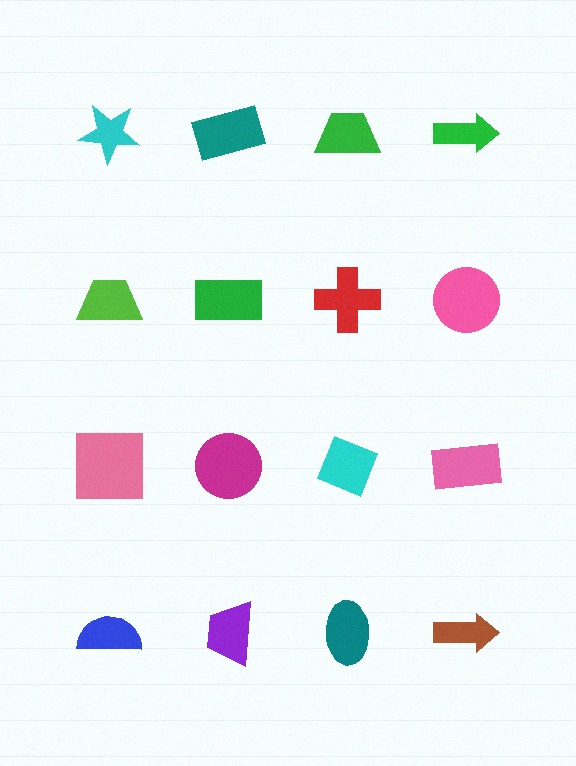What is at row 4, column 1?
A blue semicircle.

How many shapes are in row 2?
4 shapes.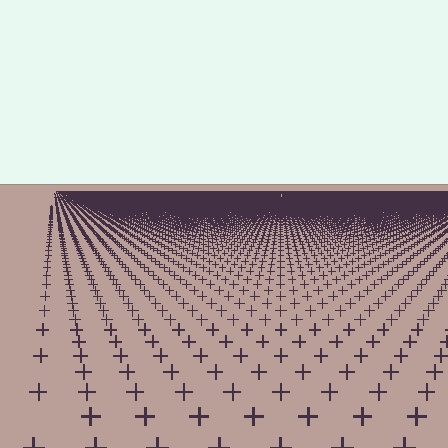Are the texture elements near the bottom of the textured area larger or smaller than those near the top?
Larger. Near the bottom, elements are closer to the viewer and appear at a bigger on-screen size.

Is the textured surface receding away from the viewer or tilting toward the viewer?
The surface is receding away from the viewer. Texture elements get smaller and denser toward the top.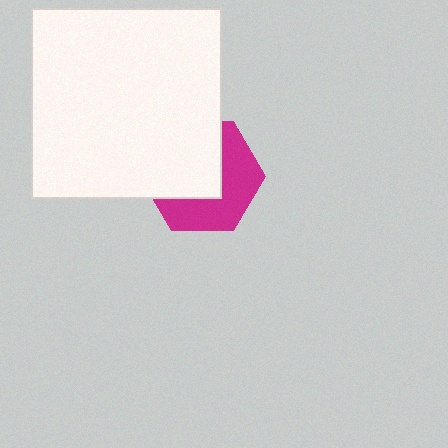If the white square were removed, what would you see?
You would see the complete magenta hexagon.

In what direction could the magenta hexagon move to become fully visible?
The magenta hexagon could move toward the lower-right. That would shift it out from behind the white square entirely.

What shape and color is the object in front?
The object in front is a white square.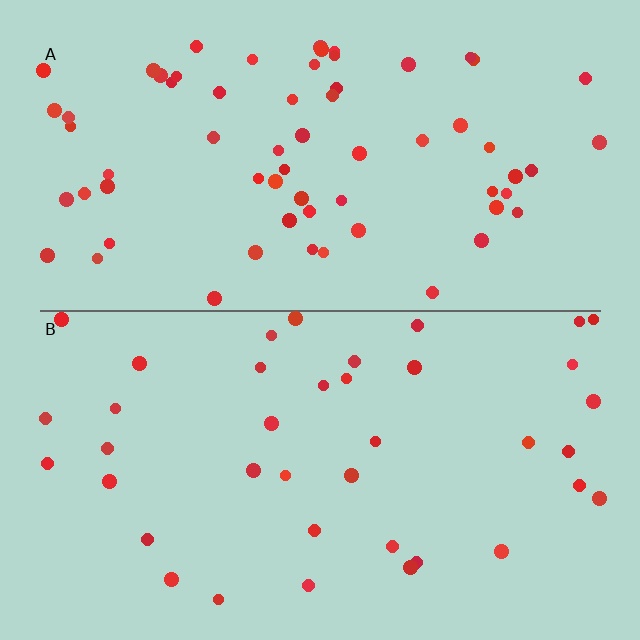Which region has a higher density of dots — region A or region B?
A (the top).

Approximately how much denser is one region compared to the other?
Approximately 1.7× — region A over region B.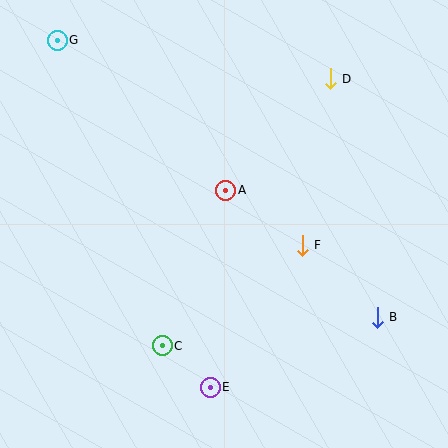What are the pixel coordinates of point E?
Point E is at (210, 387).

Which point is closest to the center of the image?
Point A at (226, 190) is closest to the center.